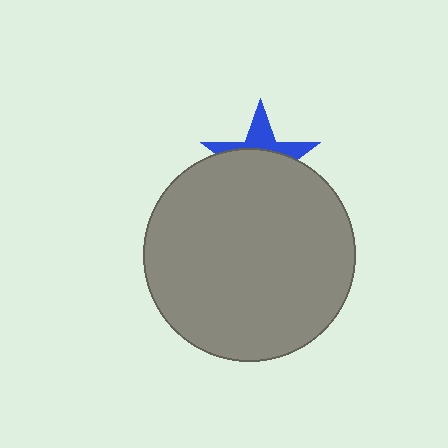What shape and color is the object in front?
The object in front is a gray circle.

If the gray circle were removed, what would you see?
You would see the complete blue star.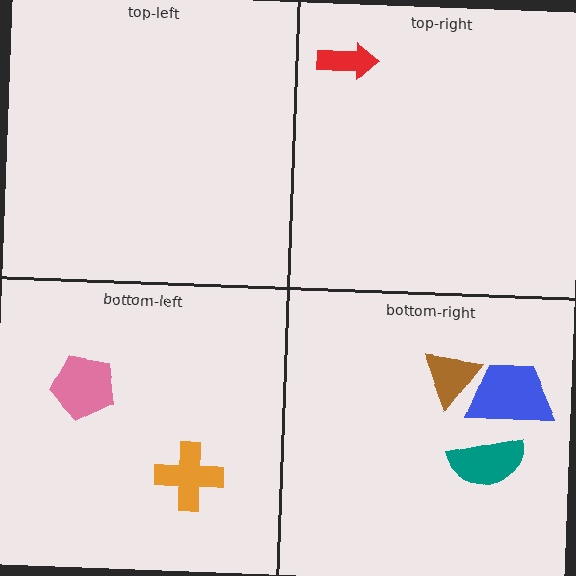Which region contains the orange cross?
The bottom-left region.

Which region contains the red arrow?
The top-right region.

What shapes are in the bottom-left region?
The pink pentagon, the orange cross.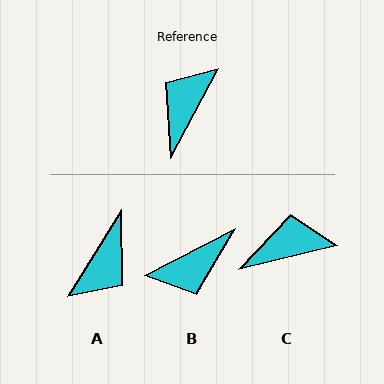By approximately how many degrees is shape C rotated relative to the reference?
Approximately 48 degrees clockwise.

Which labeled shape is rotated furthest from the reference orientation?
A, about 176 degrees away.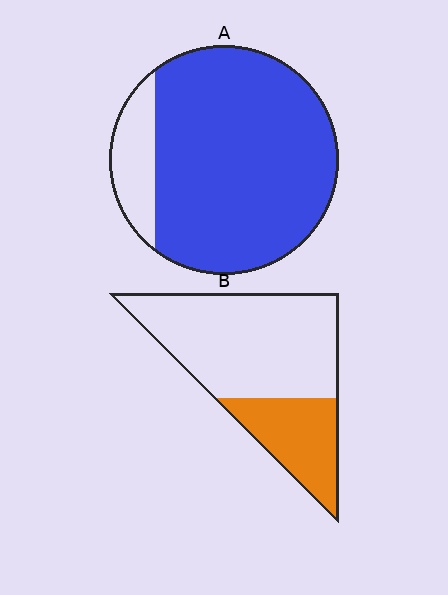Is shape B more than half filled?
No.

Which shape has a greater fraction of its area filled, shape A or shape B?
Shape A.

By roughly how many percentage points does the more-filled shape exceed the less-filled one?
By roughly 55 percentage points (A over B).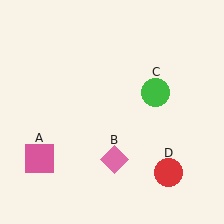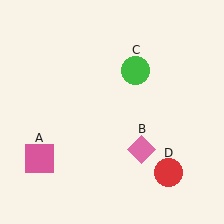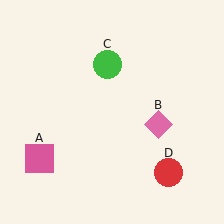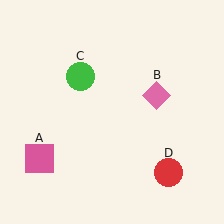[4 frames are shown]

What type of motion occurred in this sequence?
The pink diamond (object B), green circle (object C) rotated counterclockwise around the center of the scene.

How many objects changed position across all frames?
2 objects changed position: pink diamond (object B), green circle (object C).